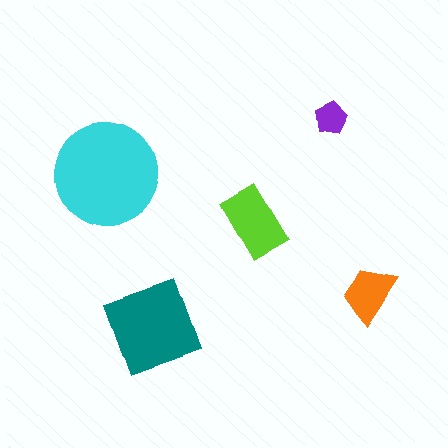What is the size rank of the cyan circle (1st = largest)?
1st.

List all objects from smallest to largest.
The purple pentagon, the orange trapezoid, the lime rectangle, the teal diamond, the cyan circle.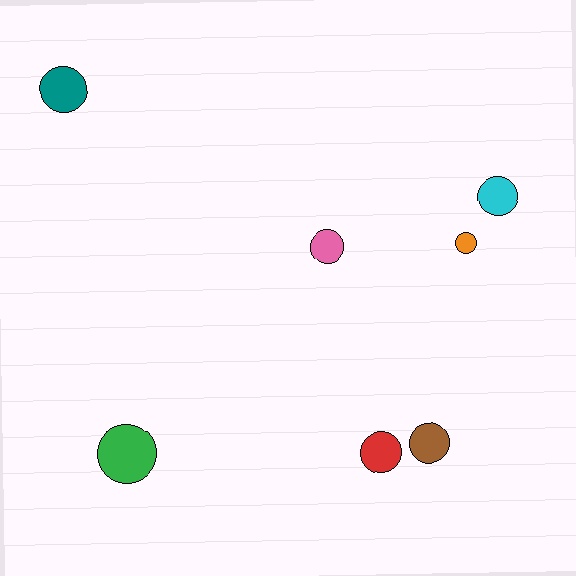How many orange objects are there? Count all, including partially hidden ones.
There is 1 orange object.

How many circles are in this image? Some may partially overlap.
There are 7 circles.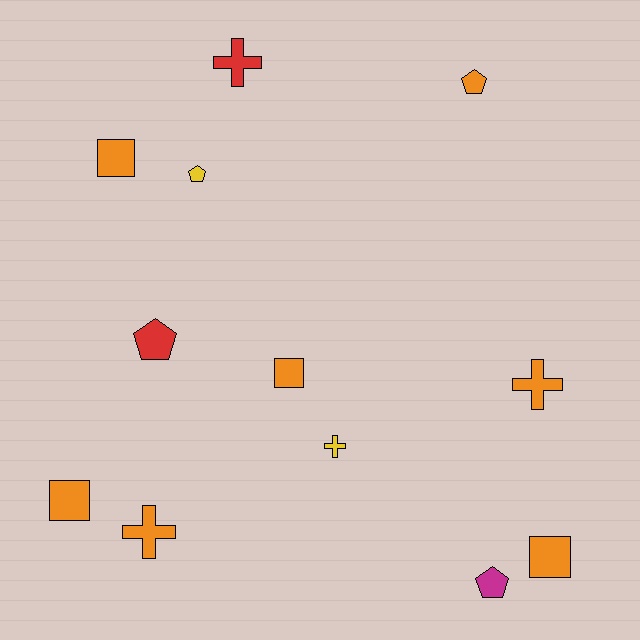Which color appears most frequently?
Orange, with 7 objects.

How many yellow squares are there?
There are no yellow squares.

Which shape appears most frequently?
Cross, with 4 objects.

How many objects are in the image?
There are 12 objects.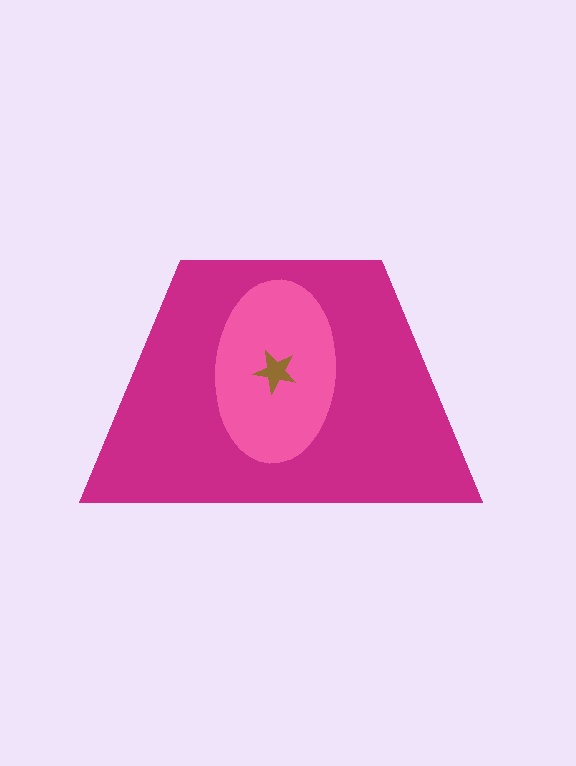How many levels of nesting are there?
3.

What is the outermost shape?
The magenta trapezoid.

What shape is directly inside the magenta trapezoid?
The pink ellipse.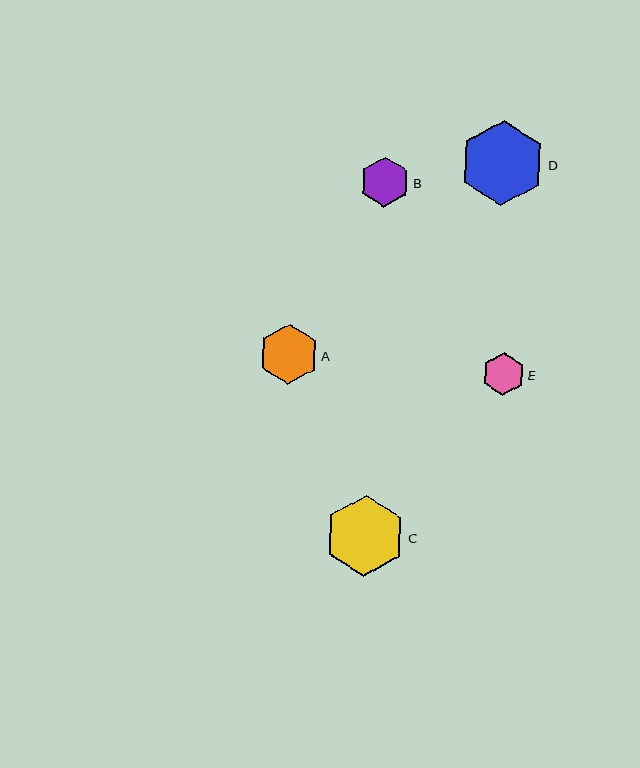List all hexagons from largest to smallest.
From largest to smallest: D, C, A, B, E.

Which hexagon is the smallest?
Hexagon E is the smallest with a size of approximately 42 pixels.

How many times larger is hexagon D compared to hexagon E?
Hexagon D is approximately 2.0 times the size of hexagon E.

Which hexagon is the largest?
Hexagon D is the largest with a size of approximately 85 pixels.